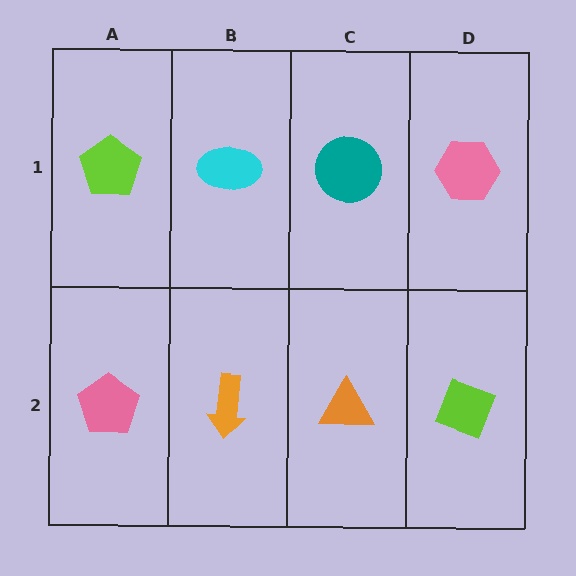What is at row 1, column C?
A teal circle.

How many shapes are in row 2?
4 shapes.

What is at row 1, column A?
A lime pentagon.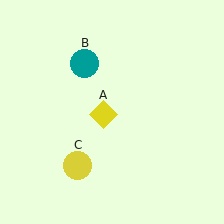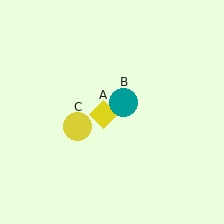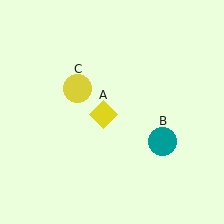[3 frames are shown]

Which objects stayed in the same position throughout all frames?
Yellow diamond (object A) remained stationary.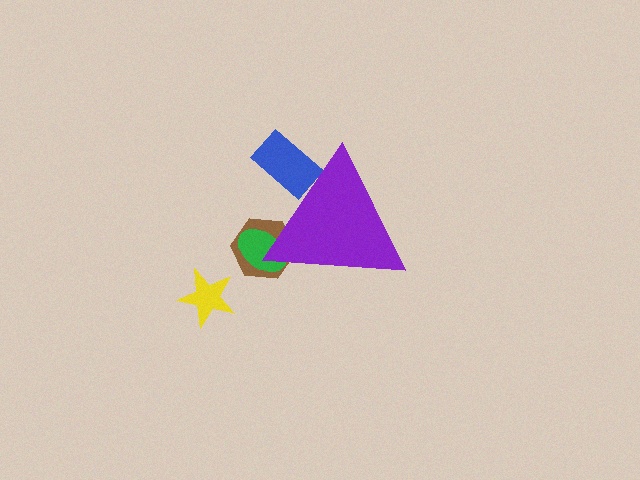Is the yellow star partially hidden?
No, the yellow star is fully visible.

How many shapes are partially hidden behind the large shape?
3 shapes are partially hidden.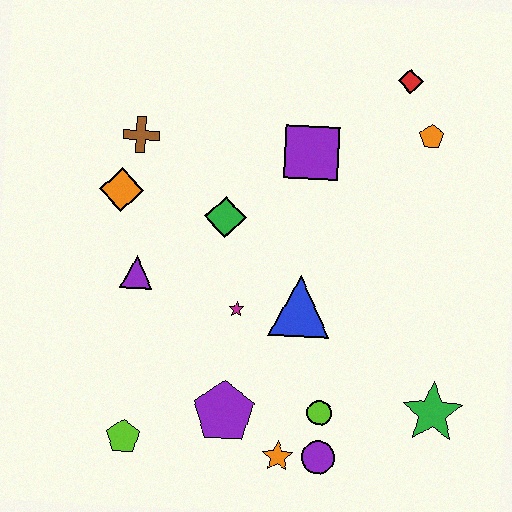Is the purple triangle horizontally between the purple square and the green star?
No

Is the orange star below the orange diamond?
Yes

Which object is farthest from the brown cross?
The green star is farthest from the brown cross.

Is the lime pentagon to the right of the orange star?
No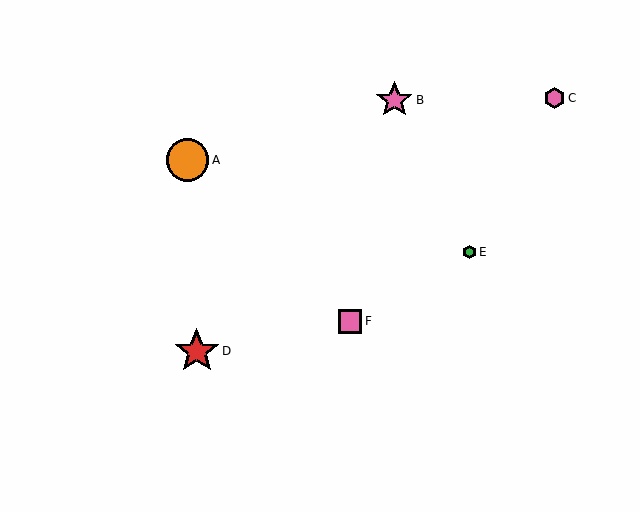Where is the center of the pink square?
The center of the pink square is at (350, 321).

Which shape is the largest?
The red star (labeled D) is the largest.